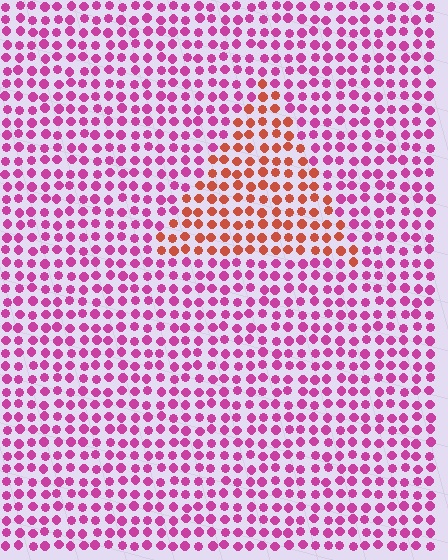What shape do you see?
I see a triangle.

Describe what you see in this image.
The image is filled with small magenta elements in a uniform arrangement. A triangle-shaped region is visible where the elements are tinted to a slightly different hue, forming a subtle color boundary.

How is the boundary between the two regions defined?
The boundary is defined purely by a slight shift in hue (about 50 degrees). Spacing, size, and orientation are identical on both sides.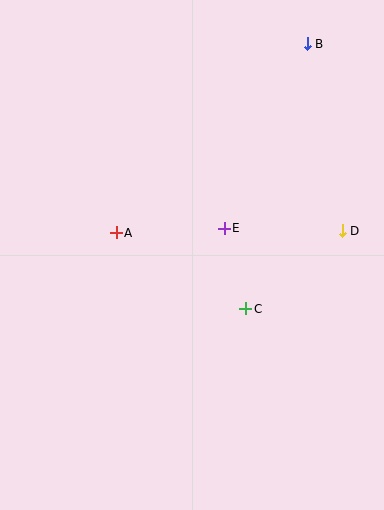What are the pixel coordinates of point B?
Point B is at (307, 44).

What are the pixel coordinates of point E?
Point E is at (224, 228).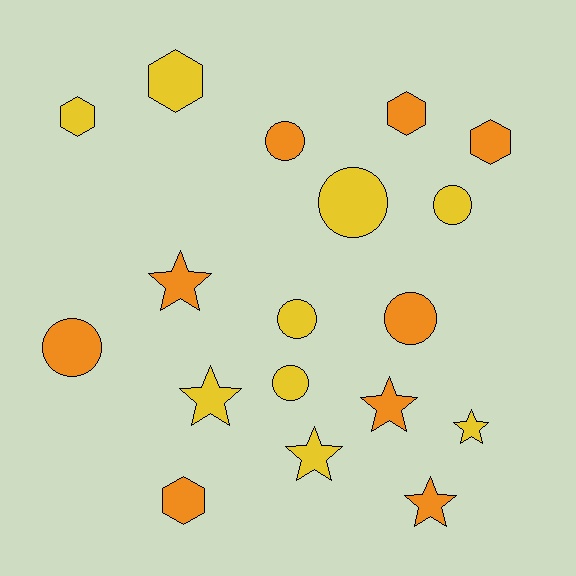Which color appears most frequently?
Yellow, with 9 objects.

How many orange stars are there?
There are 3 orange stars.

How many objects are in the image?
There are 18 objects.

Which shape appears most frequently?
Circle, with 7 objects.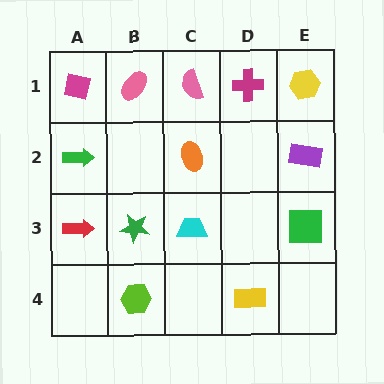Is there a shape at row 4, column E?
No, that cell is empty.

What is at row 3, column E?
A green square.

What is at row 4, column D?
A yellow rectangle.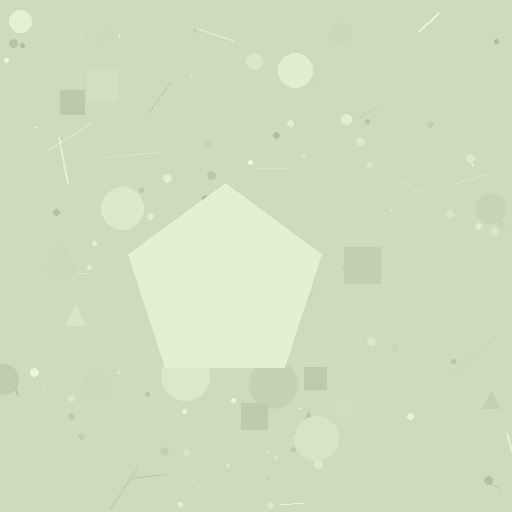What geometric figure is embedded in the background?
A pentagon is embedded in the background.